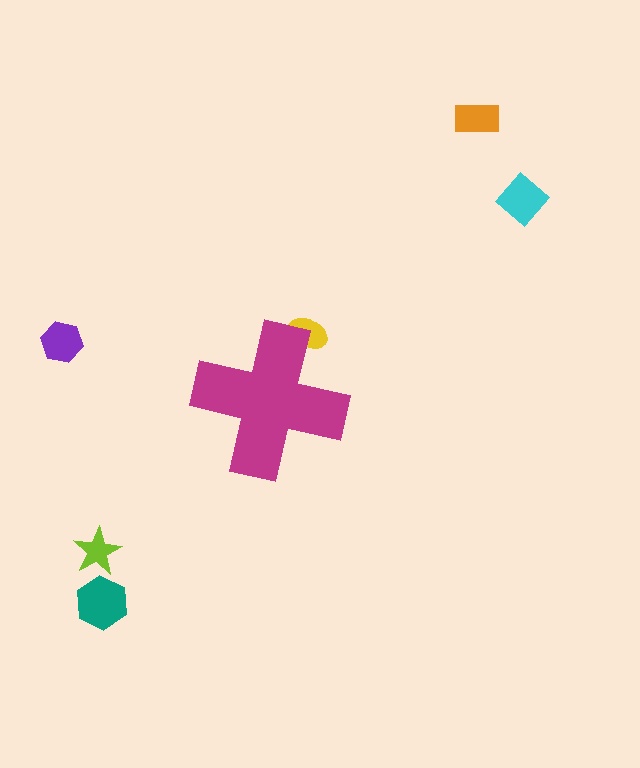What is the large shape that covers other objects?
A magenta cross.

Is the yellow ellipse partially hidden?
Yes, the yellow ellipse is partially hidden behind the magenta cross.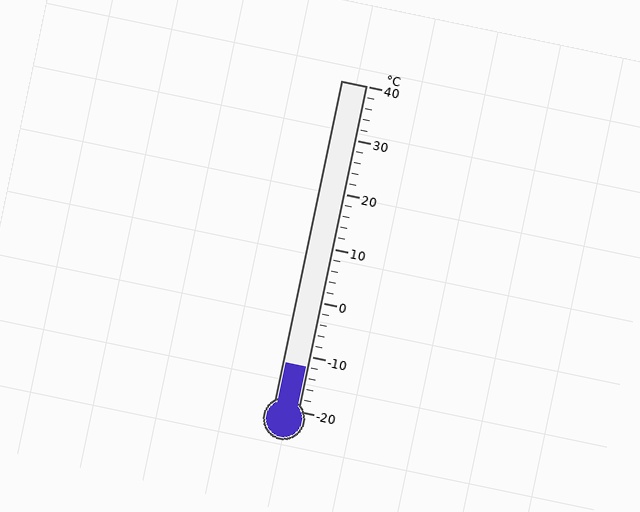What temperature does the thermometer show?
The thermometer shows approximately -12°C.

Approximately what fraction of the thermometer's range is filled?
The thermometer is filled to approximately 15% of its range.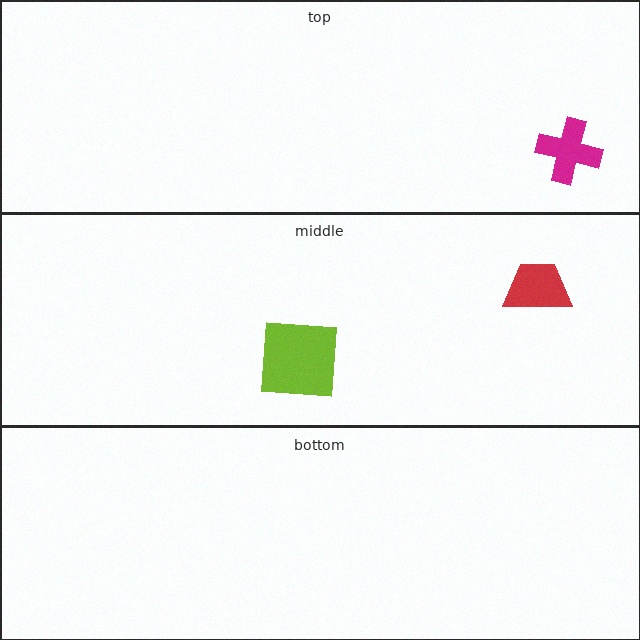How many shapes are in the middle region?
2.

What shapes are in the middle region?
The red trapezoid, the lime square.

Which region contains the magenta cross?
The top region.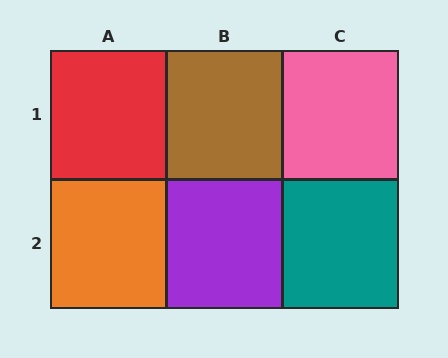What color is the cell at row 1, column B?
Brown.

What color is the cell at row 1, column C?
Pink.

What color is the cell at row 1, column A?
Red.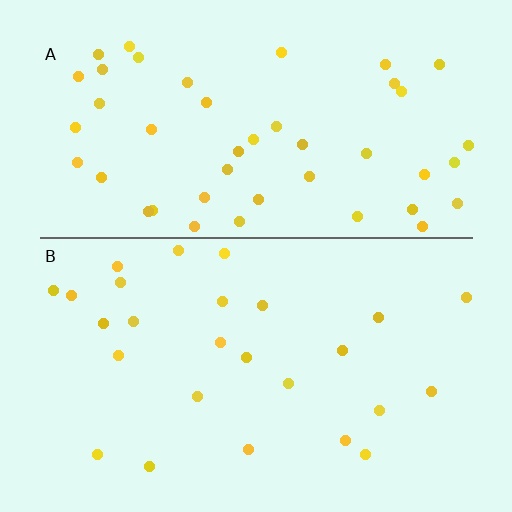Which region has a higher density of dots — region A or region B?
A (the top).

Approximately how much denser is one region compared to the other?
Approximately 1.8× — region A over region B.